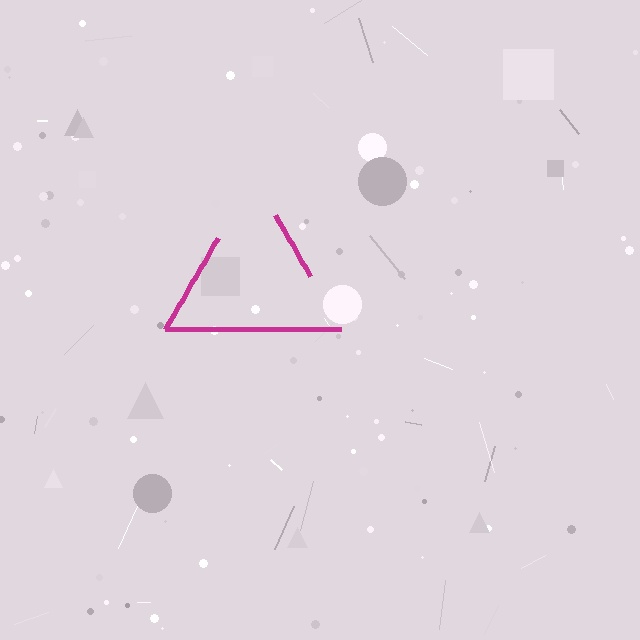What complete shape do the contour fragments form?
The contour fragments form a triangle.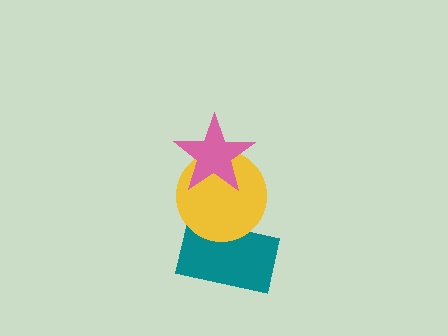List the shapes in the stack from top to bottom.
From top to bottom: the pink star, the yellow circle, the teal rectangle.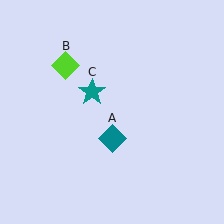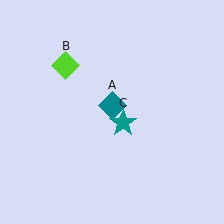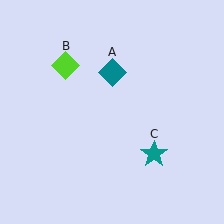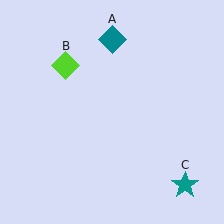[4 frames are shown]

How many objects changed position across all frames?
2 objects changed position: teal diamond (object A), teal star (object C).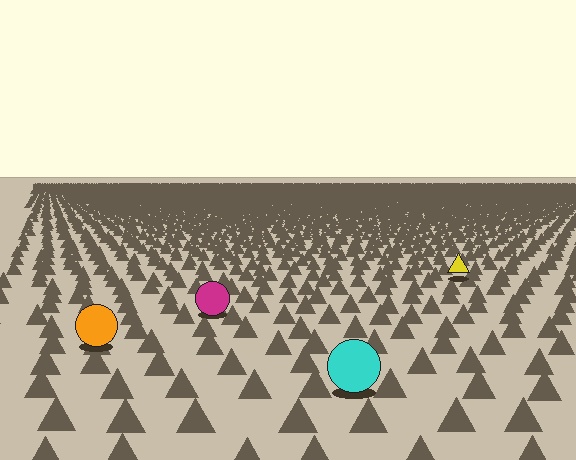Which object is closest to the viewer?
The cyan circle is closest. The texture marks near it are larger and more spread out.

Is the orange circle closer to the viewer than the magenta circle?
Yes. The orange circle is closer — you can tell from the texture gradient: the ground texture is coarser near it.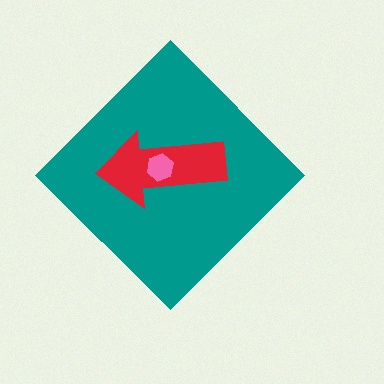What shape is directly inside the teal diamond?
The red arrow.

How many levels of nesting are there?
3.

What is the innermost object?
The pink hexagon.